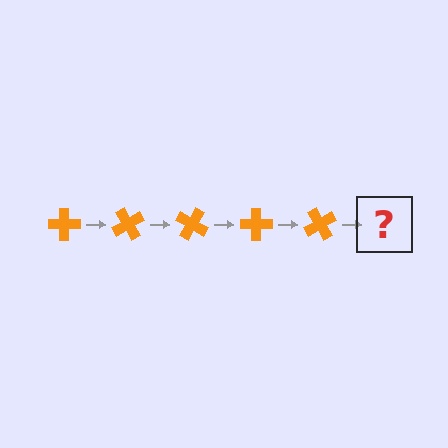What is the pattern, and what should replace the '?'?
The pattern is that the cross rotates 60 degrees each step. The '?' should be an orange cross rotated 300 degrees.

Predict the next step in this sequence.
The next step is an orange cross rotated 300 degrees.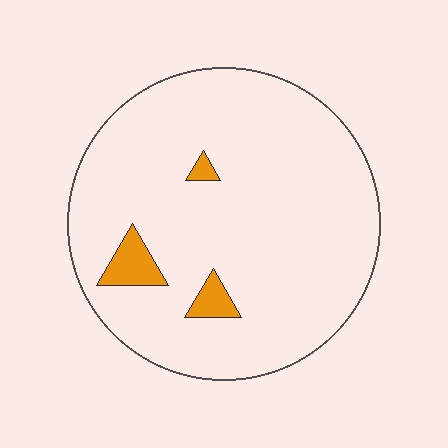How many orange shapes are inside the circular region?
3.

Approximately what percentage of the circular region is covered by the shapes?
Approximately 5%.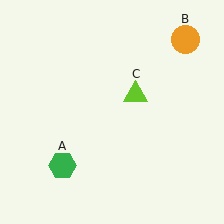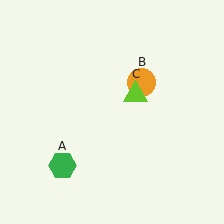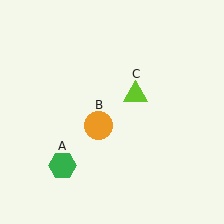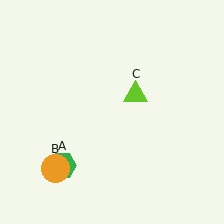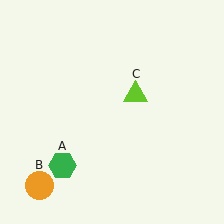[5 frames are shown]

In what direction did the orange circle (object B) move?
The orange circle (object B) moved down and to the left.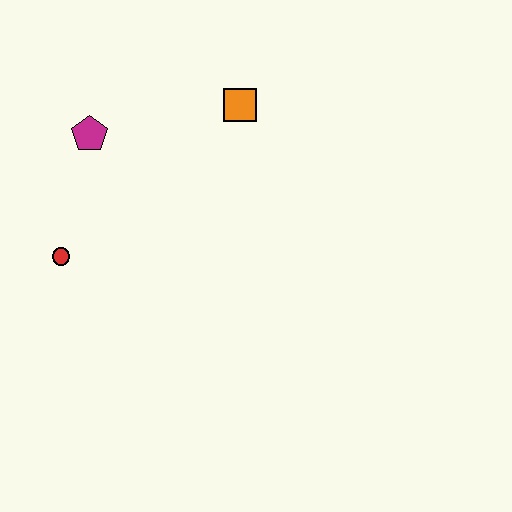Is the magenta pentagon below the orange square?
Yes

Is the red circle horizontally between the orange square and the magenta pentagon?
No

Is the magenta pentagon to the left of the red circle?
No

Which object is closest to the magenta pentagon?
The red circle is closest to the magenta pentagon.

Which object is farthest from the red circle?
The orange square is farthest from the red circle.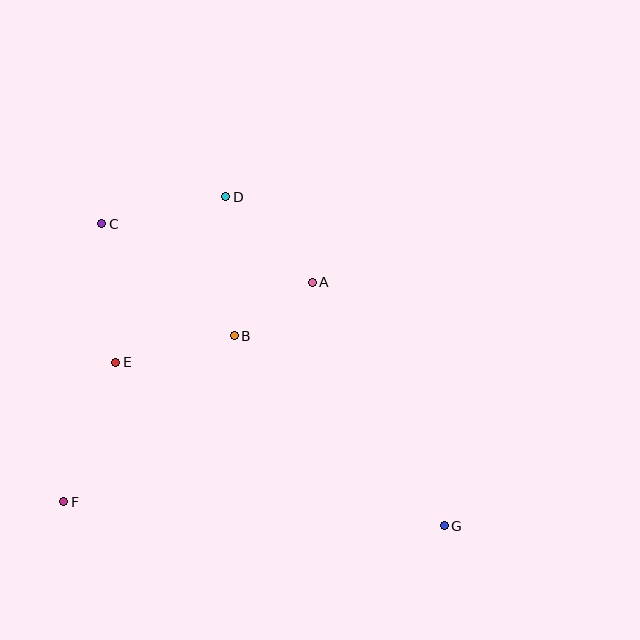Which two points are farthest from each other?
Points C and G are farthest from each other.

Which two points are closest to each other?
Points A and B are closest to each other.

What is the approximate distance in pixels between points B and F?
The distance between B and F is approximately 238 pixels.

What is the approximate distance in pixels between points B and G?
The distance between B and G is approximately 283 pixels.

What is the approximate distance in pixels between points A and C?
The distance between A and C is approximately 218 pixels.